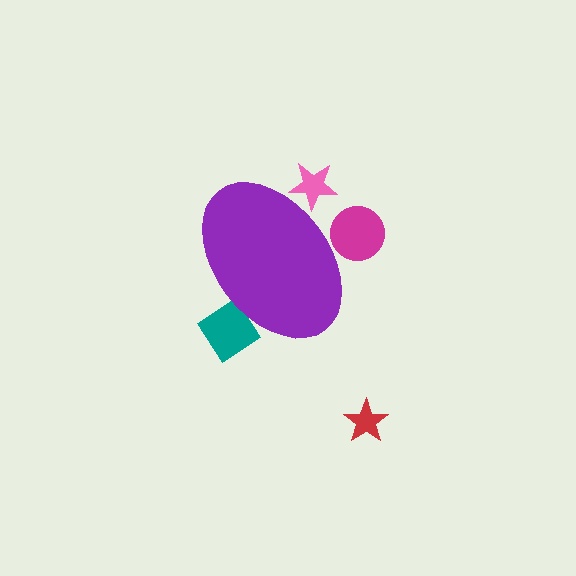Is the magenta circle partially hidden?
Yes, the magenta circle is partially hidden behind the purple ellipse.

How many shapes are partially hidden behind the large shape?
3 shapes are partially hidden.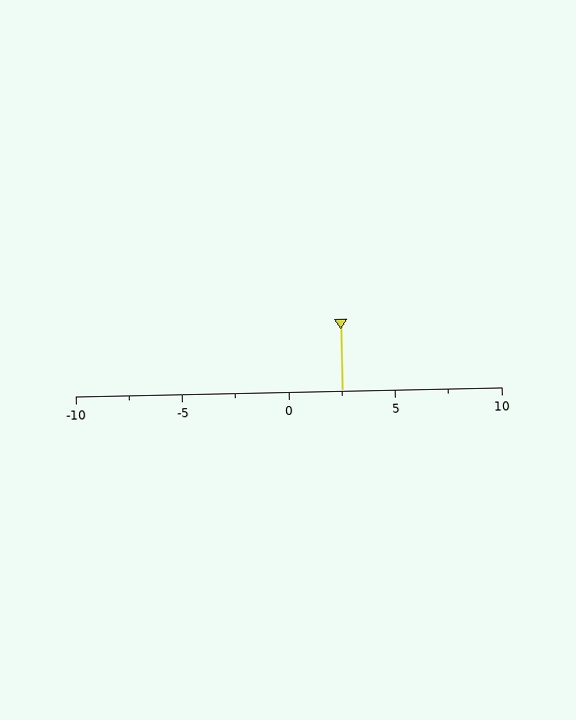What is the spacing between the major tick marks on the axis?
The major ticks are spaced 5 apart.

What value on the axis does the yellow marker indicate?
The marker indicates approximately 2.5.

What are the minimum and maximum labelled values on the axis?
The axis runs from -10 to 10.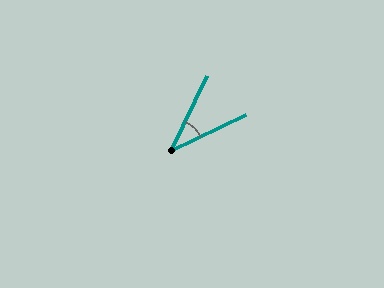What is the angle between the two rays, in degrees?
Approximately 38 degrees.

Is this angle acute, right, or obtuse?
It is acute.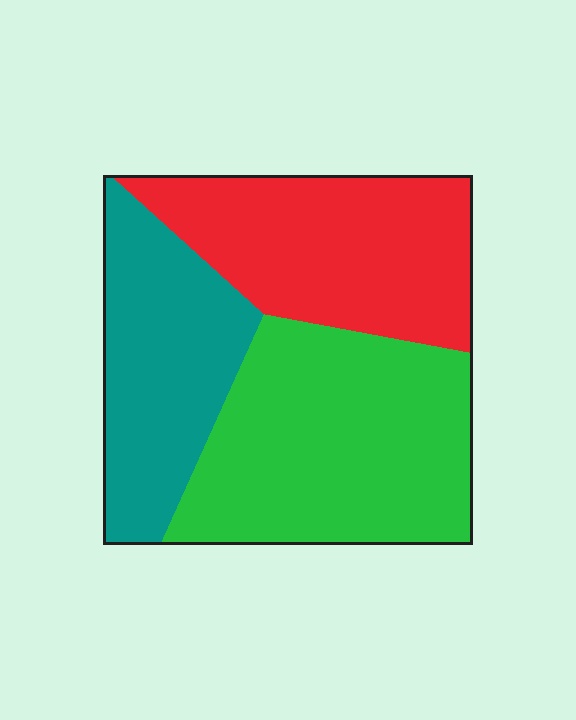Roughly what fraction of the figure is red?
Red takes up about one third (1/3) of the figure.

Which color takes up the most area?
Green, at roughly 40%.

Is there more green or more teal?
Green.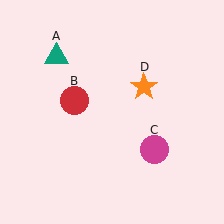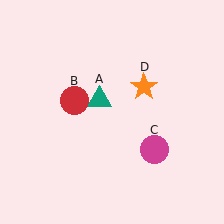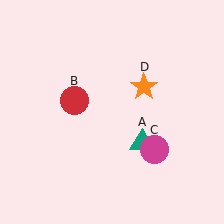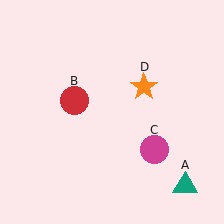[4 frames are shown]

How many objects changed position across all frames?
1 object changed position: teal triangle (object A).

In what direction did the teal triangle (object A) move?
The teal triangle (object A) moved down and to the right.